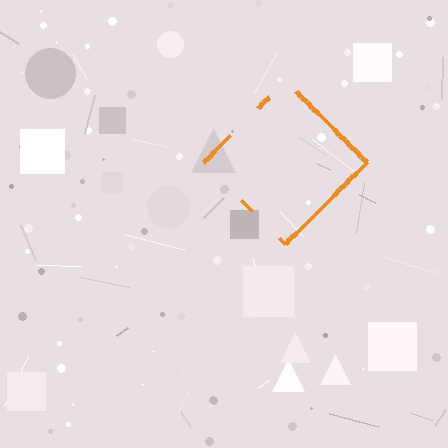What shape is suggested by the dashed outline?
The dashed outline suggests a diamond.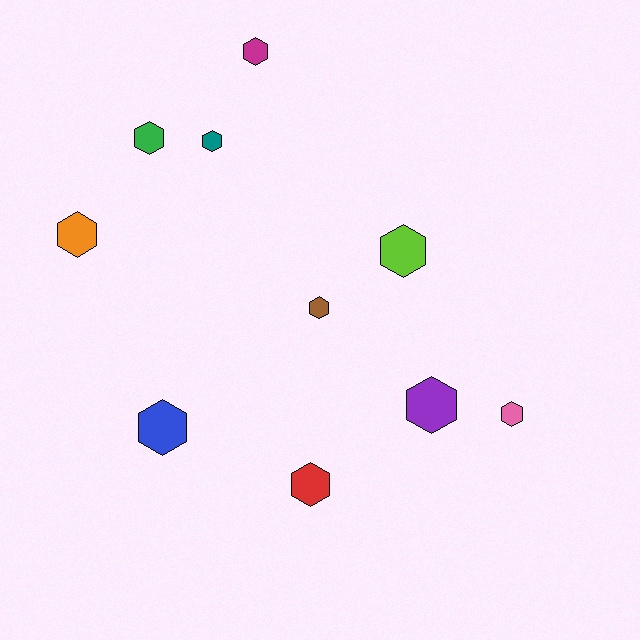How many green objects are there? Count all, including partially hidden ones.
There is 1 green object.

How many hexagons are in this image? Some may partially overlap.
There are 10 hexagons.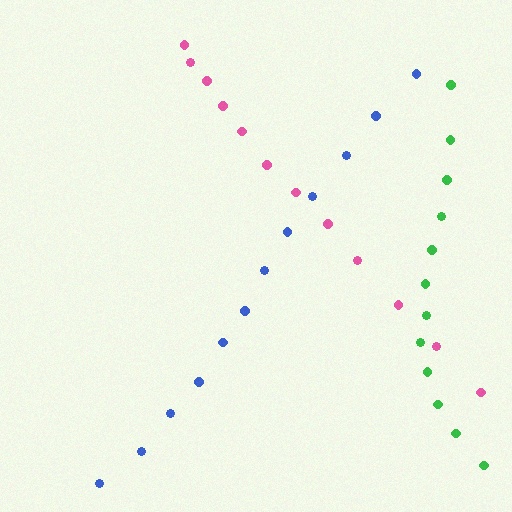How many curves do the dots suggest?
There are 3 distinct paths.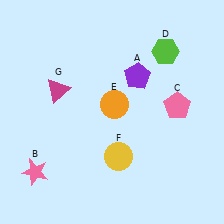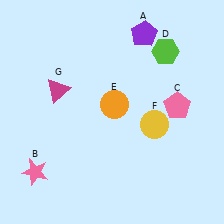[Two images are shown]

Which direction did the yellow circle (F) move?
The yellow circle (F) moved right.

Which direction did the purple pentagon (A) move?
The purple pentagon (A) moved up.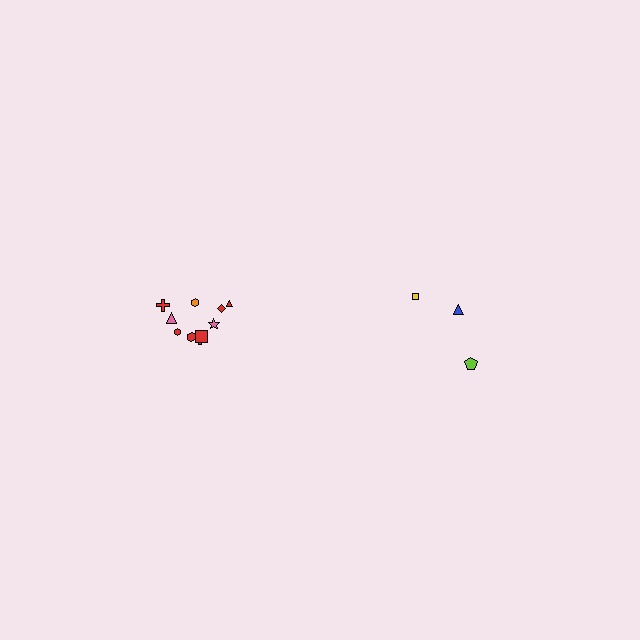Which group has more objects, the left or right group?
The left group.